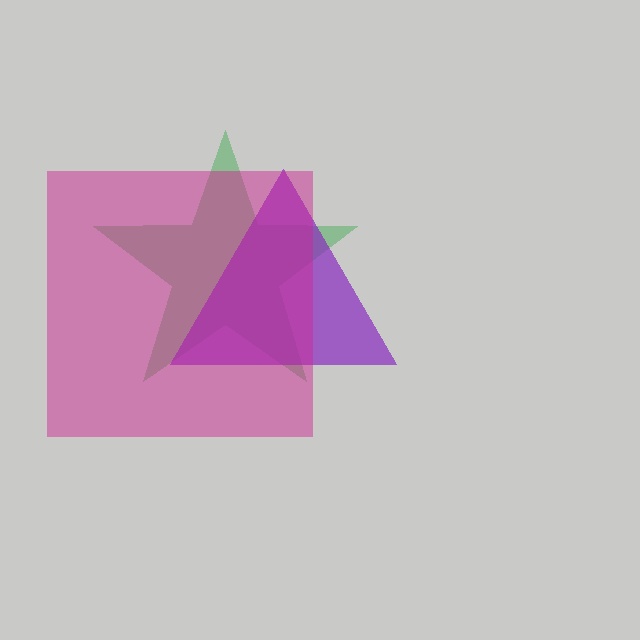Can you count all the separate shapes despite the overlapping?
Yes, there are 3 separate shapes.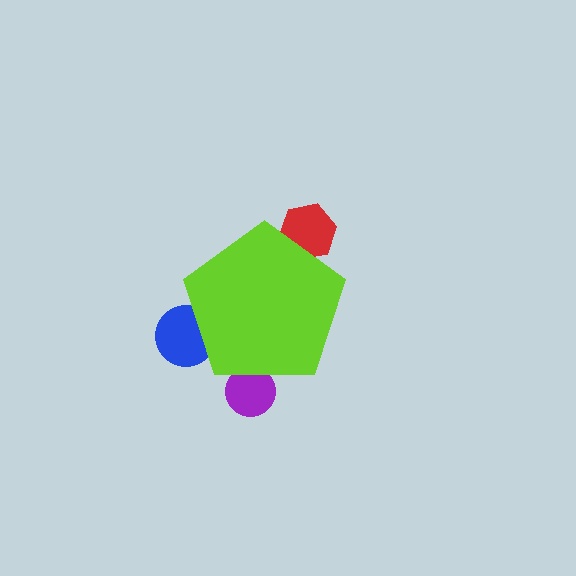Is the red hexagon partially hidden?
Yes, the red hexagon is partially hidden behind the lime pentagon.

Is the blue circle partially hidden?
Yes, the blue circle is partially hidden behind the lime pentagon.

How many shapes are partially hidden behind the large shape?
3 shapes are partially hidden.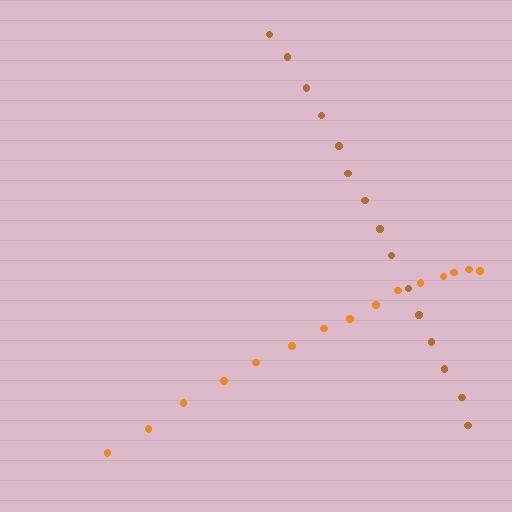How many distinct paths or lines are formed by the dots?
There are 2 distinct paths.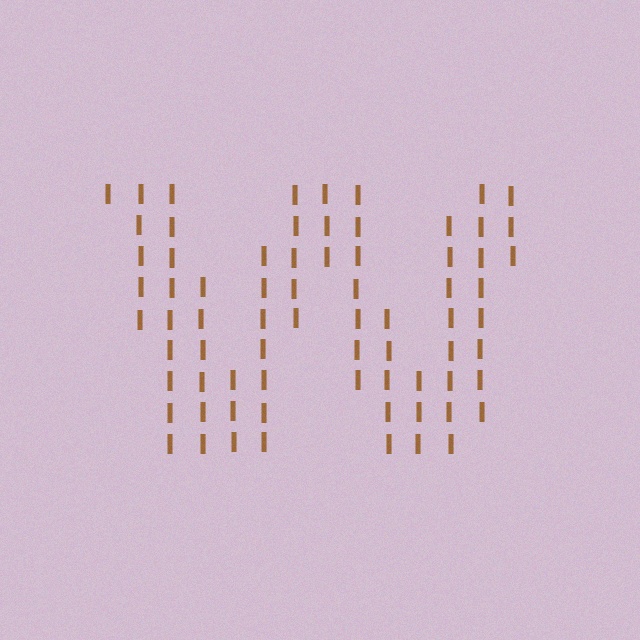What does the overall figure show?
The overall figure shows the letter W.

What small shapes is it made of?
It is made of small letter I's.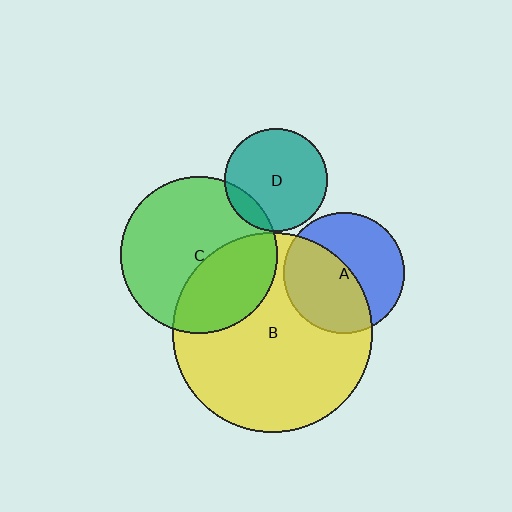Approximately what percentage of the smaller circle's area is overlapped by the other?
Approximately 50%.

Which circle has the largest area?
Circle B (yellow).